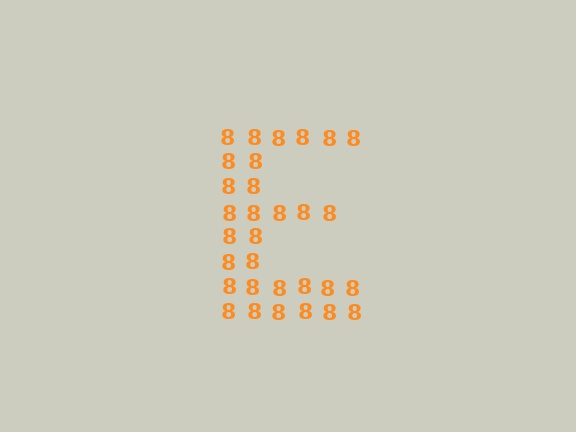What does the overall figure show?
The overall figure shows the letter E.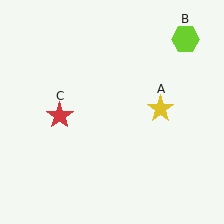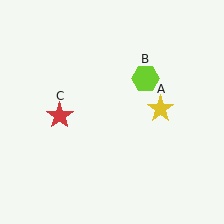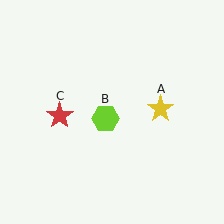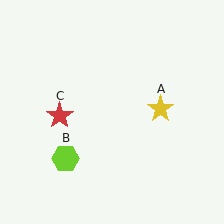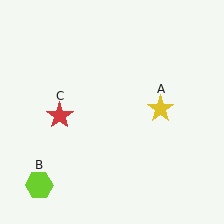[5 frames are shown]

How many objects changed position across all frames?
1 object changed position: lime hexagon (object B).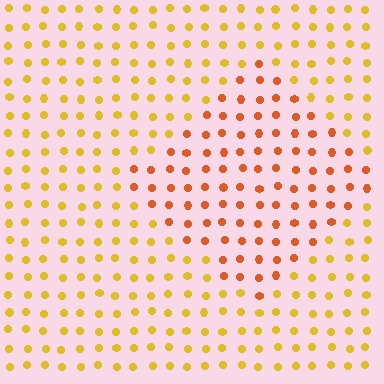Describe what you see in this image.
The image is filled with small yellow elements in a uniform arrangement. A diamond-shaped region is visible where the elements are tinted to a slightly different hue, forming a subtle color boundary.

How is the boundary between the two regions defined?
The boundary is defined purely by a slight shift in hue (about 33 degrees). Spacing, size, and orientation are identical on both sides.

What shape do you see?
I see a diamond.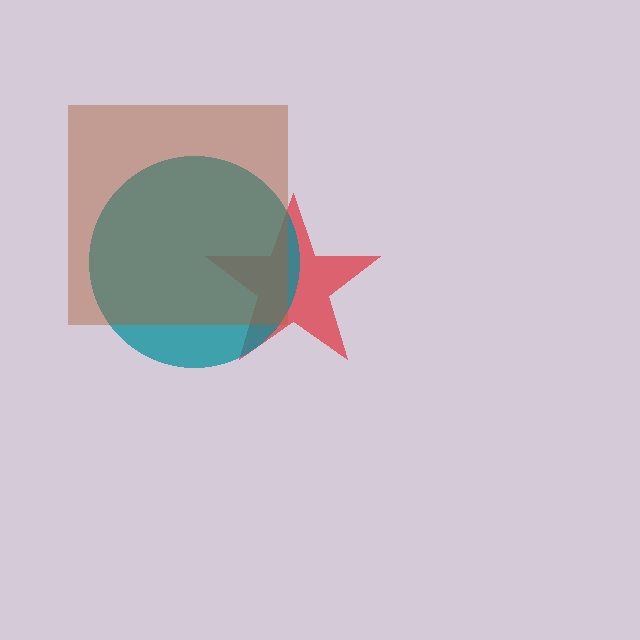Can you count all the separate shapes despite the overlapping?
Yes, there are 3 separate shapes.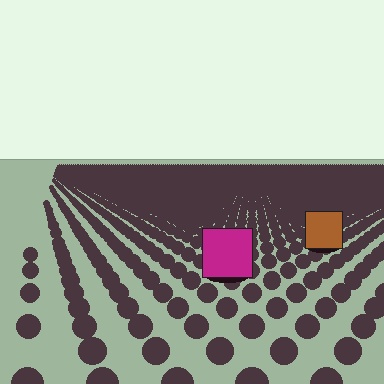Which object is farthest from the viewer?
The brown square is farthest from the viewer. It appears smaller and the ground texture around it is denser.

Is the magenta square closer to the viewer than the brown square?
Yes. The magenta square is closer — you can tell from the texture gradient: the ground texture is coarser near it.